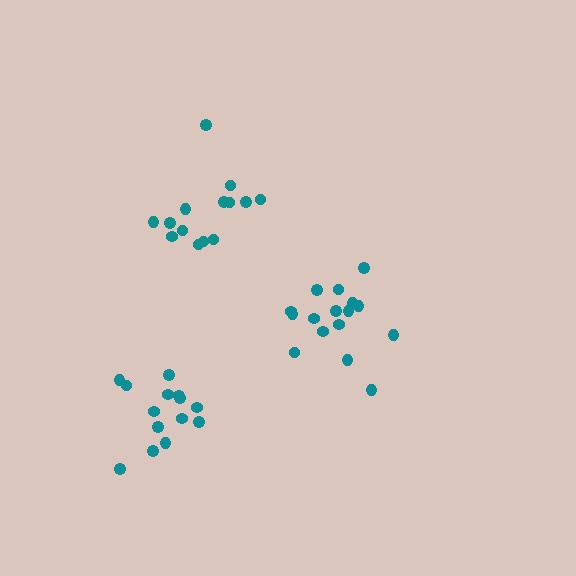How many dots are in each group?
Group 1: 16 dots, Group 2: 14 dots, Group 3: 14 dots (44 total).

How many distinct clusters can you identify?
There are 3 distinct clusters.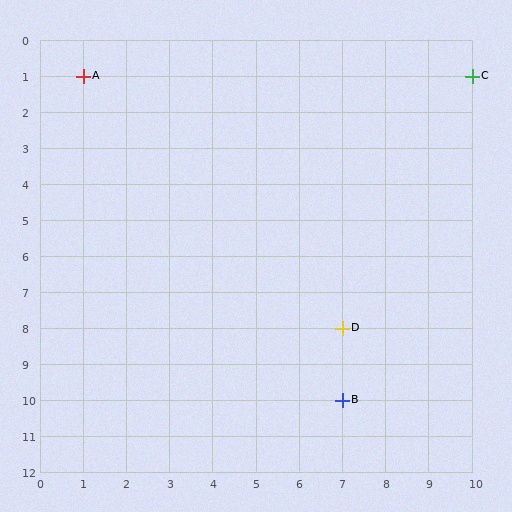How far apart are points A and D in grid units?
Points A and D are 6 columns and 7 rows apart (about 9.2 grid units diagonally).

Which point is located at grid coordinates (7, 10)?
Point B is at (7, 10).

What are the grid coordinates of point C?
Point C is at grid coordinates (10, 1).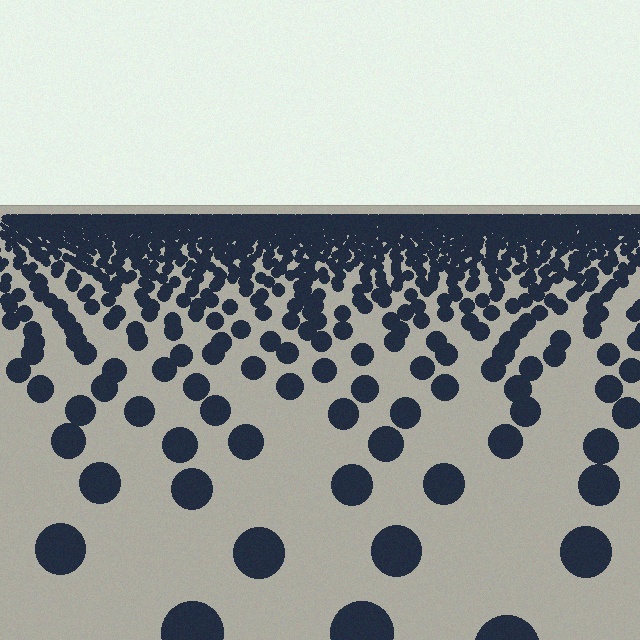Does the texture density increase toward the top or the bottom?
Density increases toward the top.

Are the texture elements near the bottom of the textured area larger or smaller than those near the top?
Larger. Near the bottom, elements are closer to the viewer and appear at a bigger on-screen size.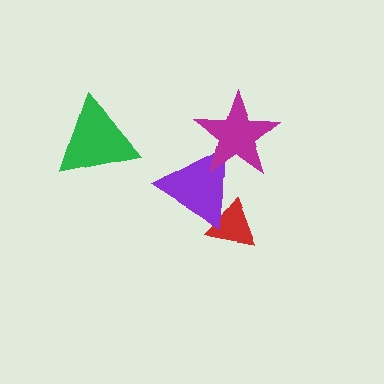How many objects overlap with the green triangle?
0 objects overlap with the green triangle.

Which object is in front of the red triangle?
The purple triangle is in front of the red triangle.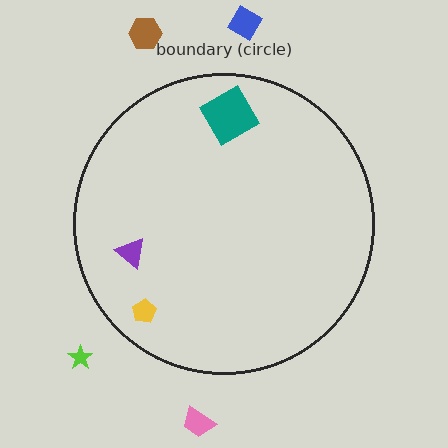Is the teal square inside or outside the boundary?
Inside.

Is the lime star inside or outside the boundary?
Outside.